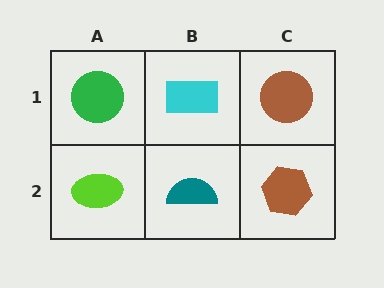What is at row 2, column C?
A brown hexagon.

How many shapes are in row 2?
3 shapes.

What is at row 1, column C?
A brown circle.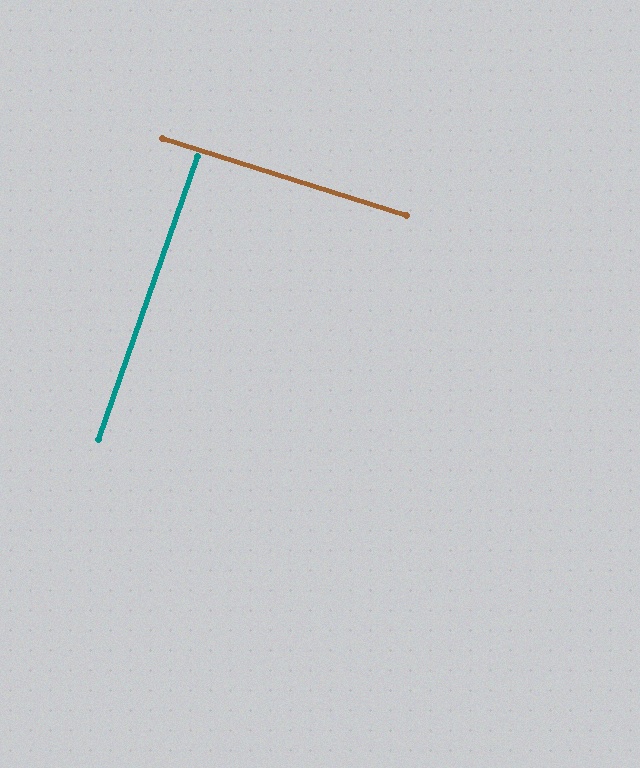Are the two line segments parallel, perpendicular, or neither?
Perpendicular — they meet at approximately 88°.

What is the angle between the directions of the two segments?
Approximately 88 degrees.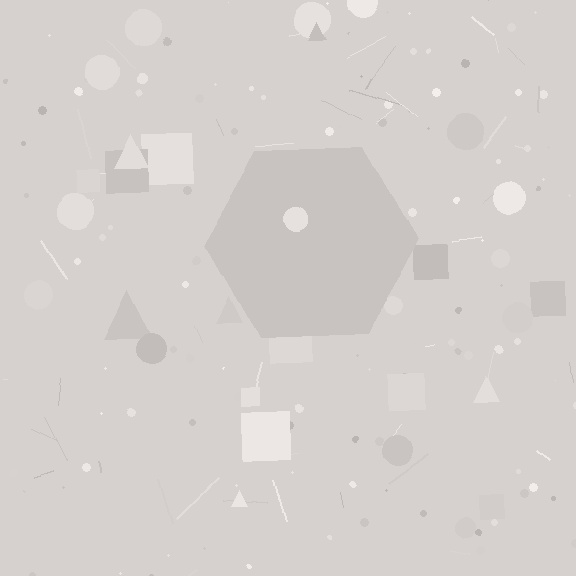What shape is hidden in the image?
A hexagon is hidden in the image.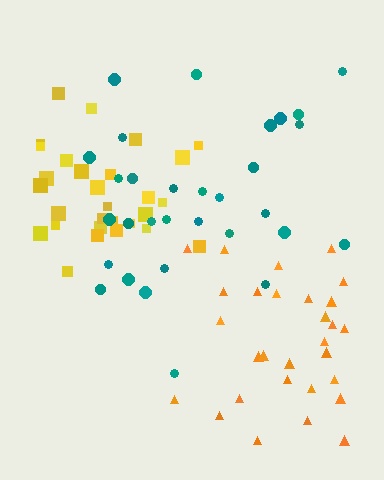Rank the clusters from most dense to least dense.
yellow, teal, orange.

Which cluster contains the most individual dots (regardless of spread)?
Teal (31).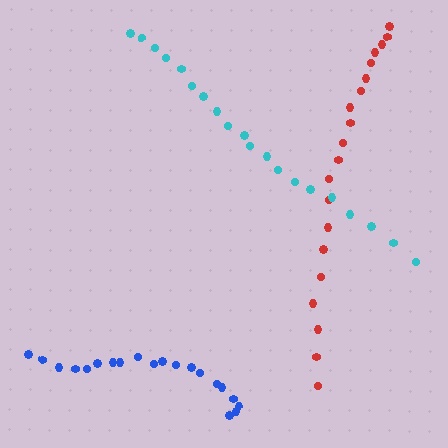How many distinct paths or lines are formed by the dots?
There are 3 distinct paths.